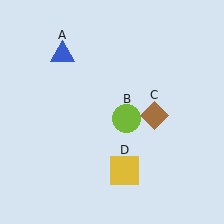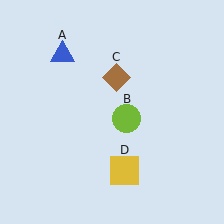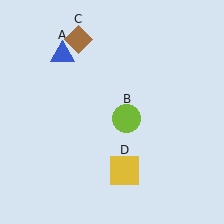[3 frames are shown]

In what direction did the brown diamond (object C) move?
The brown diamond (object C) moved up and to the left.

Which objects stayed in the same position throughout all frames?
Blue triangle (object A) and lime circle (object B) and yellow square (object D) remained stationary.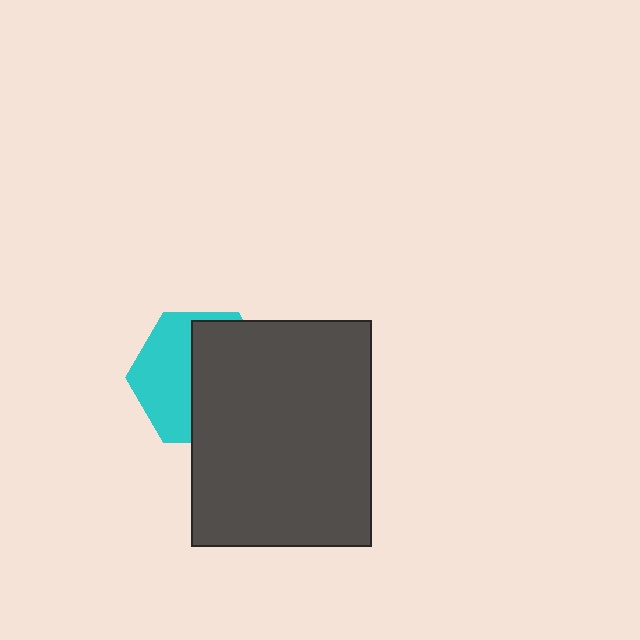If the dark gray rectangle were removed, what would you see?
You would see the complete cyan hexagon.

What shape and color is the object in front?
The object in front is a dark gray rectangle.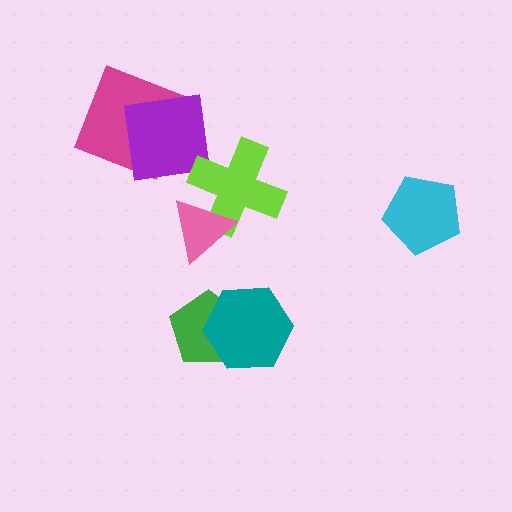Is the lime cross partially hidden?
Yes, it is partially covered by another shape.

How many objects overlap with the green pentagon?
1 object overlaps with the green pentagon.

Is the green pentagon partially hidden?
Yes, it is partially covered by another shape.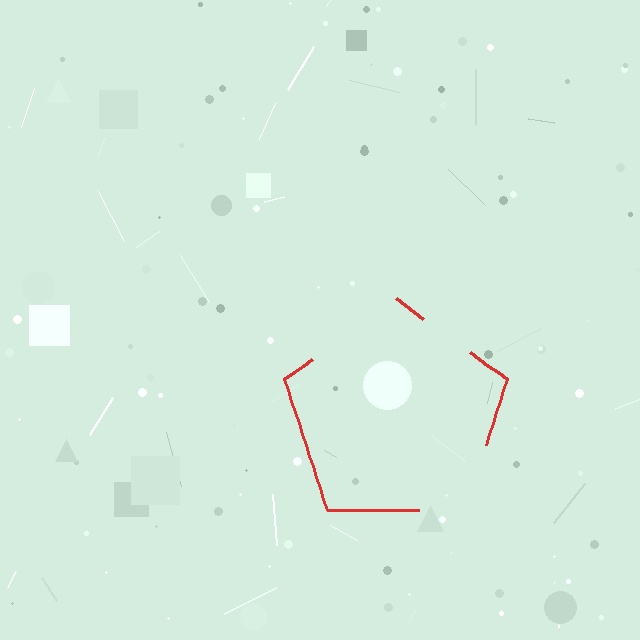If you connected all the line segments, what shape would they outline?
They would outline a pentagon.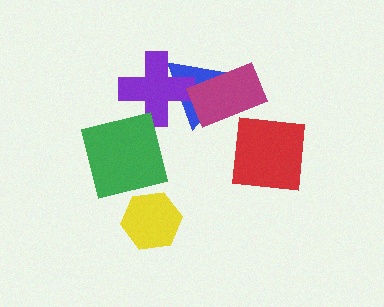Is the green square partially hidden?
No, no other shape covers it.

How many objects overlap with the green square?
0 objects overlap with the green square.